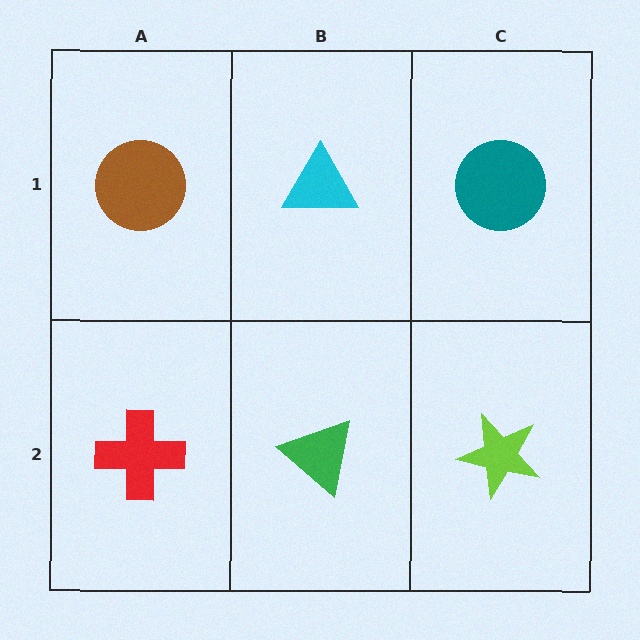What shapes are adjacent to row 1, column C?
A lime star (row 2, column C), a cyan triangle (row 1, column B).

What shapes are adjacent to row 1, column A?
A red cross (row 2, column A), a cyan triangle (row 1, column B).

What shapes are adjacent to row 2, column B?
A cyan triangle (row 1, column B), a red cross (row 2, column A), a lime star (row 2, column C).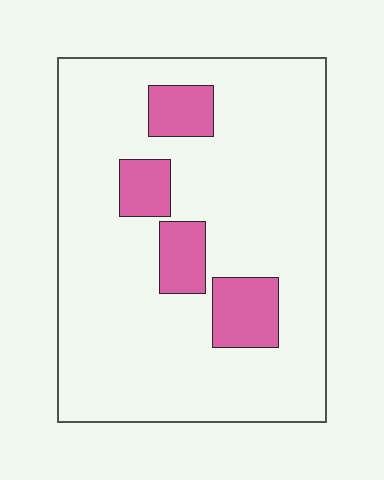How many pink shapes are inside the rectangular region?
4.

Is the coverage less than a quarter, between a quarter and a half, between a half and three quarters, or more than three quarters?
Less than a quarter.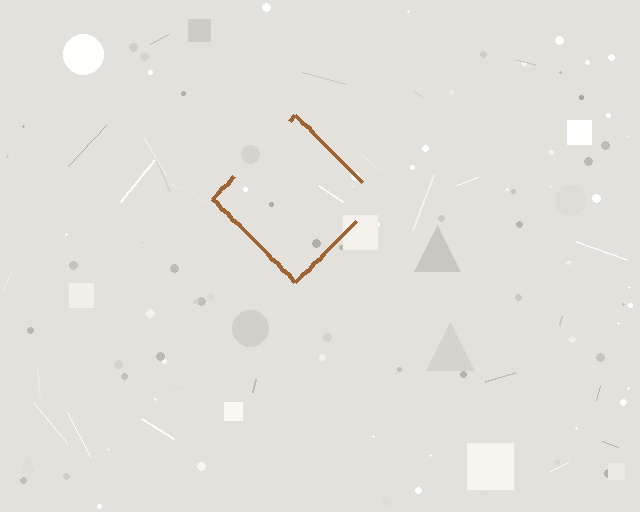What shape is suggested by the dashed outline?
The dashed outline suggests a diamond.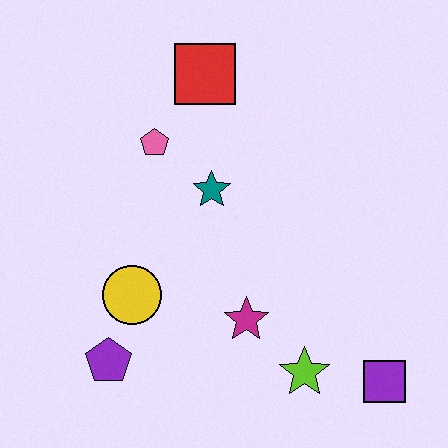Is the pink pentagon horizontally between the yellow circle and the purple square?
Yes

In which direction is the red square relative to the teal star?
The red square is above the teal star.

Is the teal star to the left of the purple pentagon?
No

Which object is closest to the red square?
The pink pentagon is closest to the red square.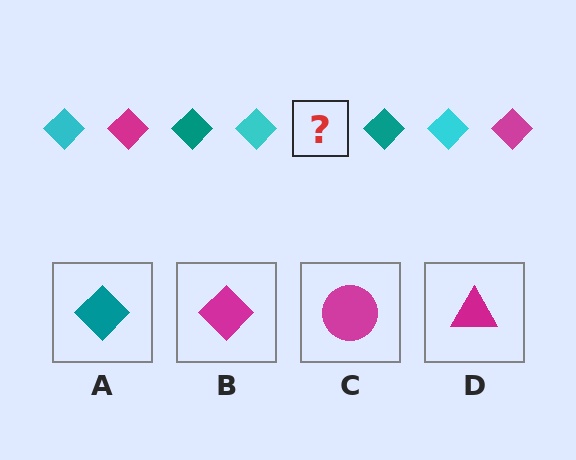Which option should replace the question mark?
Option B.